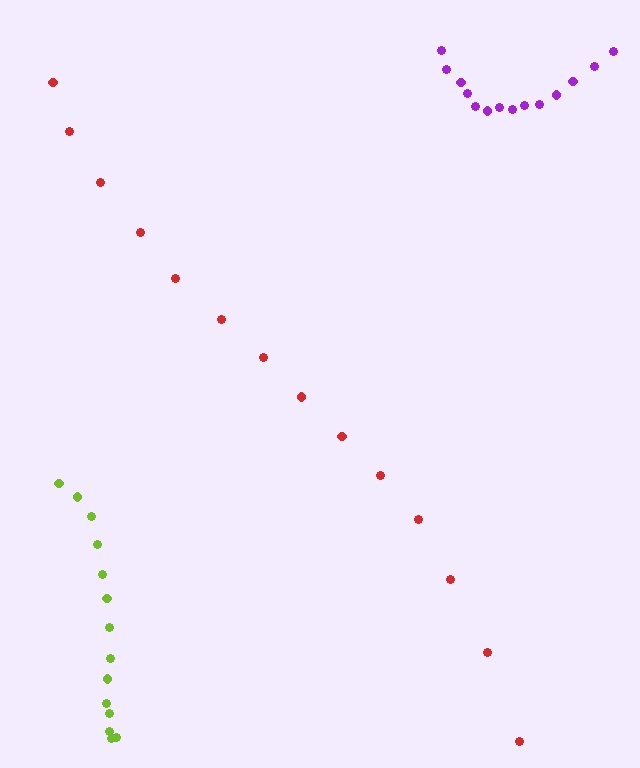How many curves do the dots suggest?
There are 3 distinct paths.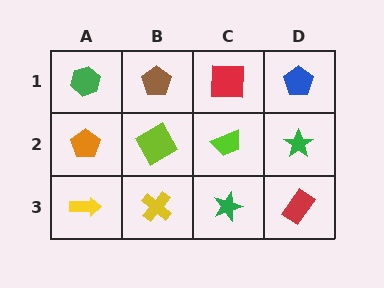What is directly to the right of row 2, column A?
A lime square.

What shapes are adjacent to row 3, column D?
A green star (row 2, column D), a green star (row 3, column C).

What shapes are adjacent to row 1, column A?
An orange pentagon (row 2, column A), a brown pentagon (row 1, column B).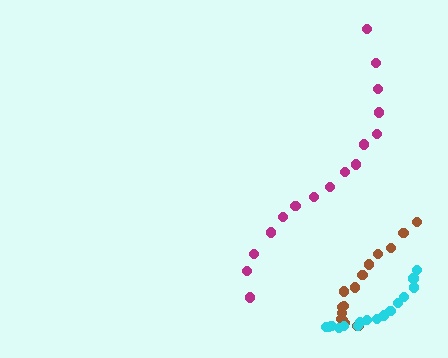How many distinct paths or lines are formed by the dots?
There are 3 distinct paths.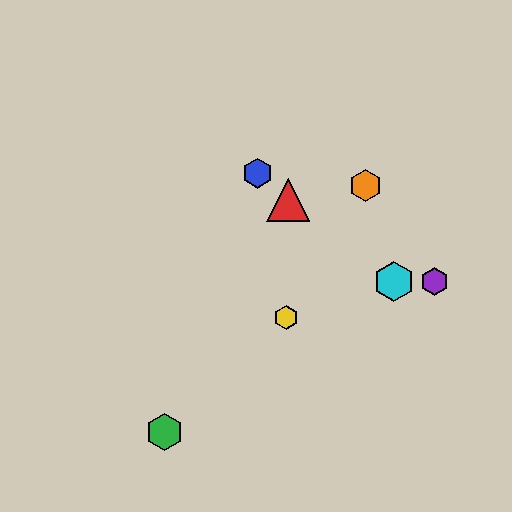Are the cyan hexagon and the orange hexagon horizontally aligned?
No, the cyan hexagon is at y≈281 and the orange hexagon is at y≈186.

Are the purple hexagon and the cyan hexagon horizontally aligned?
Yes, both are at y≈281.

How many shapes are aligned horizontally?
2 shapes (the purple hexagon, the cyan hexagon) are aligned horizontally.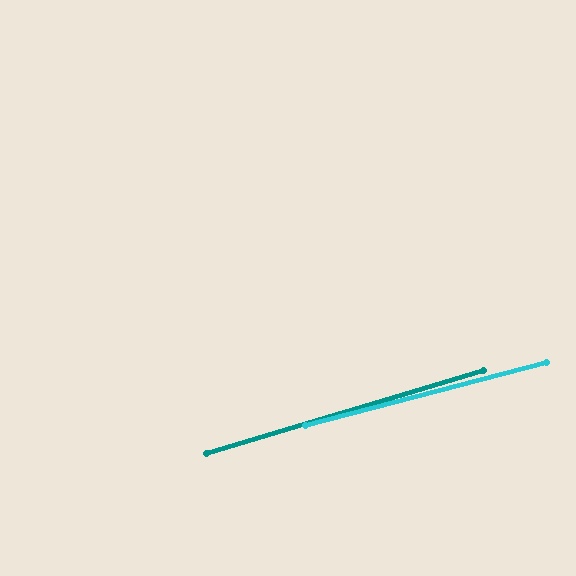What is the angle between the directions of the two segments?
Approximately 2 degrees.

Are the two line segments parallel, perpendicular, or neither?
Parallel — their directions differ by only 1.9°.